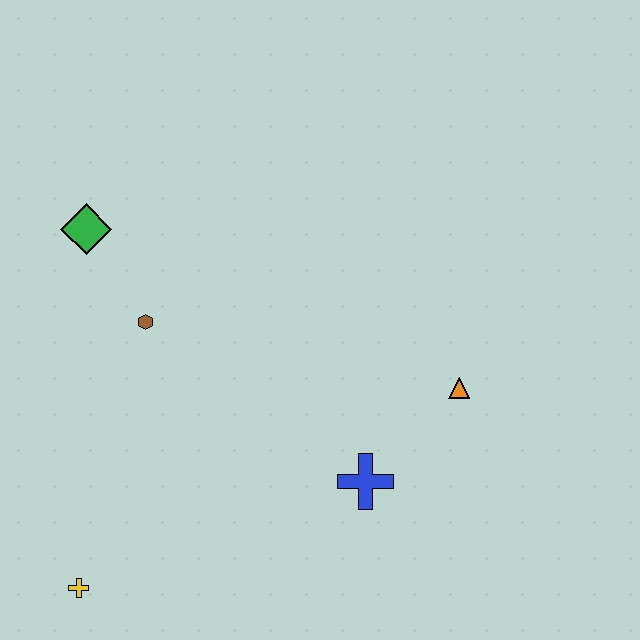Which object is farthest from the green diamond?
The orange triangle is farthest from the green diamond.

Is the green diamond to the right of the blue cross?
No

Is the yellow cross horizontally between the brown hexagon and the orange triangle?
No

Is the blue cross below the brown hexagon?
Yes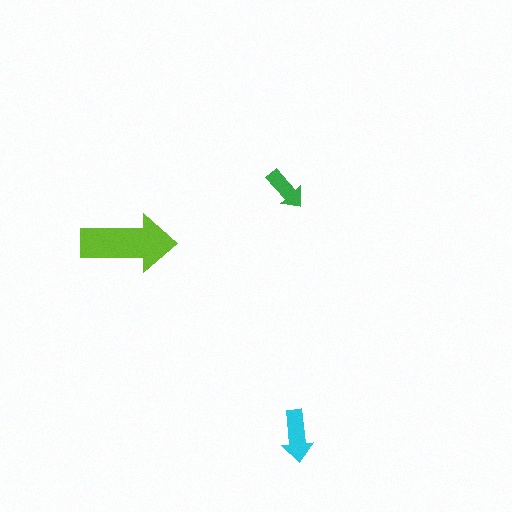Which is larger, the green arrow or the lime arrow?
The lime one.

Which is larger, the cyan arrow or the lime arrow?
The lime one.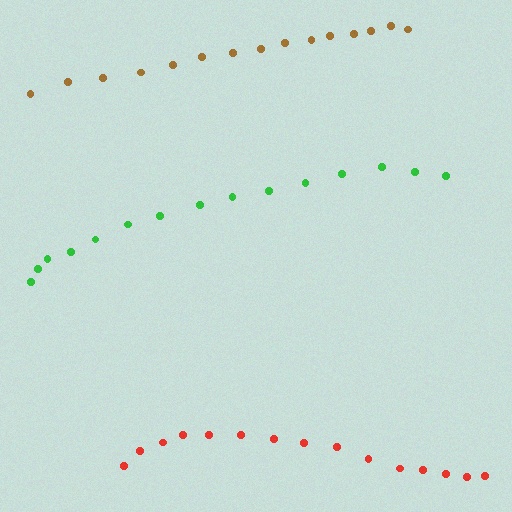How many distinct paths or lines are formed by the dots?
There are 3 distinct paths.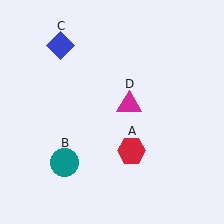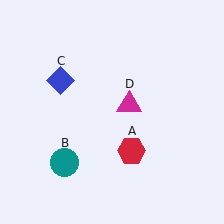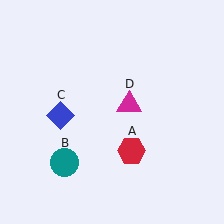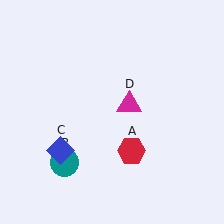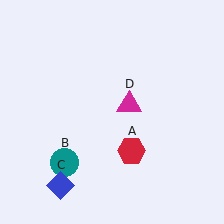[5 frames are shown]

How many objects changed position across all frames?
1 object changed position: blue diamond (object C).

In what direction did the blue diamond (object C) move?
The blue diamond (object C) moved down.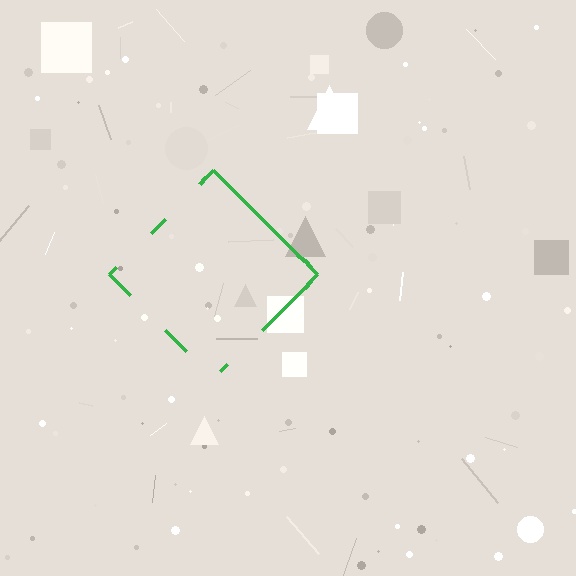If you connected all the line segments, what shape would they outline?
They would outline a diamond.